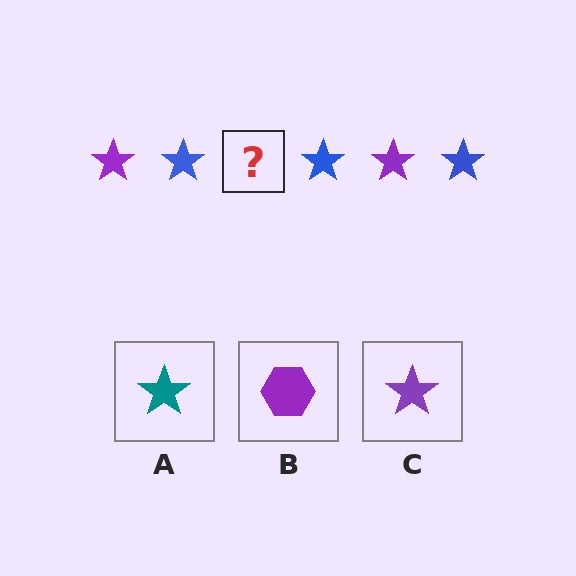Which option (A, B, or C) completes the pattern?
C.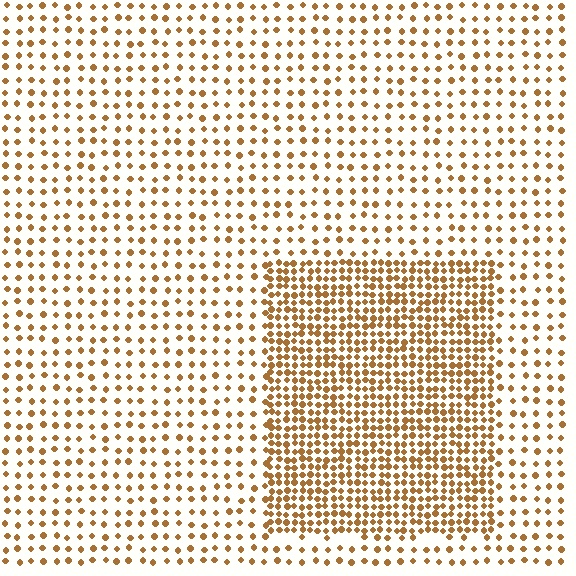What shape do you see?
I see a rectangle.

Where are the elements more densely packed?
The elements are more densely packed inside the rectangle boundary.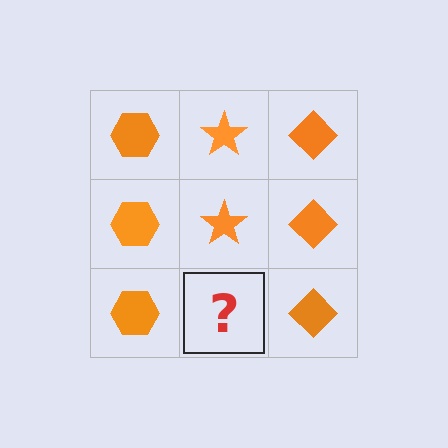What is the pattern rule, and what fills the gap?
The rule is that each column has a consistent shape. The gap should be filled with an orange star.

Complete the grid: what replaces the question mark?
The question mark should be replaced with an orange star.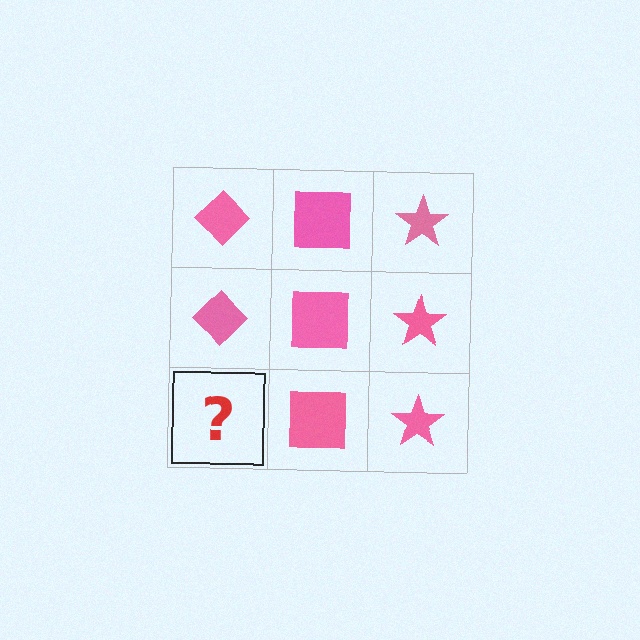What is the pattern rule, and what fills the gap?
The rule is that each column has a consistent shape. The gap should be filled with a pink diamond.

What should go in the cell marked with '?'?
The missing cell should contain a pink diamond.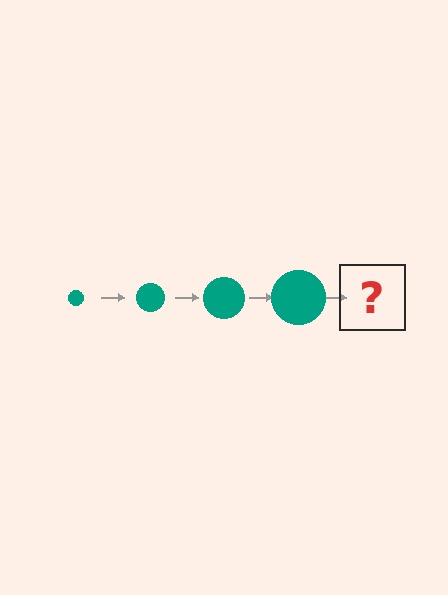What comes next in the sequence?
The next element should be a teal circle, larger than the previous one.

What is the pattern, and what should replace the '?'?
The pattern is that the circle gets progressively larger each step. The '?' should be a teal circle, larger than the previous one.